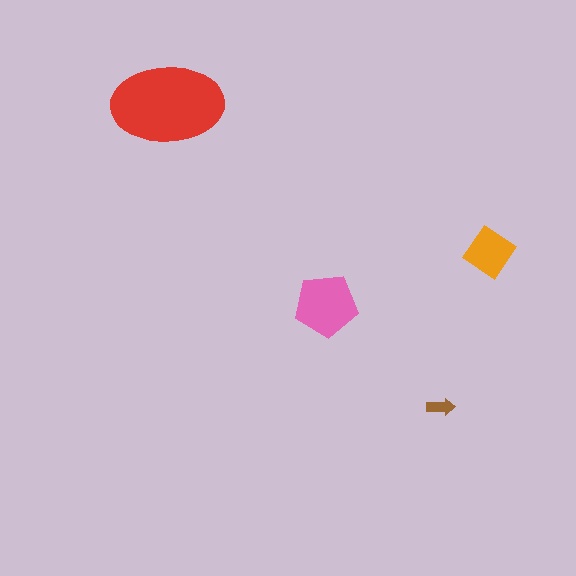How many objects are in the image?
There are 4 objects in the image.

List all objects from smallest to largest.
The brown arrow, the orange diamond, the pink pentagon, the red ellipse.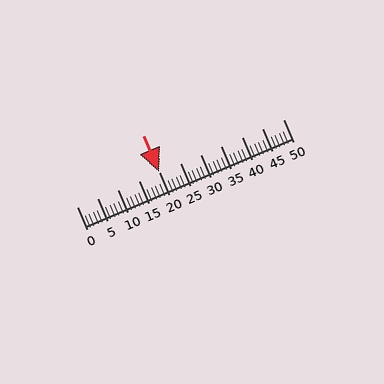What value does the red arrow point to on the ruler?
The red arrow points to approximately 20.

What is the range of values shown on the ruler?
The ruler shows values from 0 to 50.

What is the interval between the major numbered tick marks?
The major tick marks are spaced 5 units apart.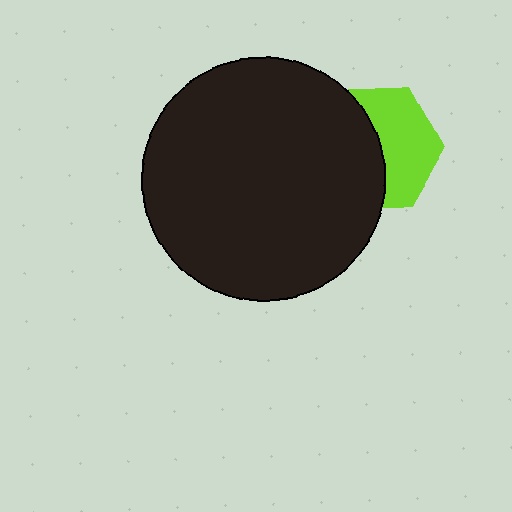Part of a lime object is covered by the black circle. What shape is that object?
It is a hexagon.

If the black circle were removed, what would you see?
You would see the complete lime hexagon.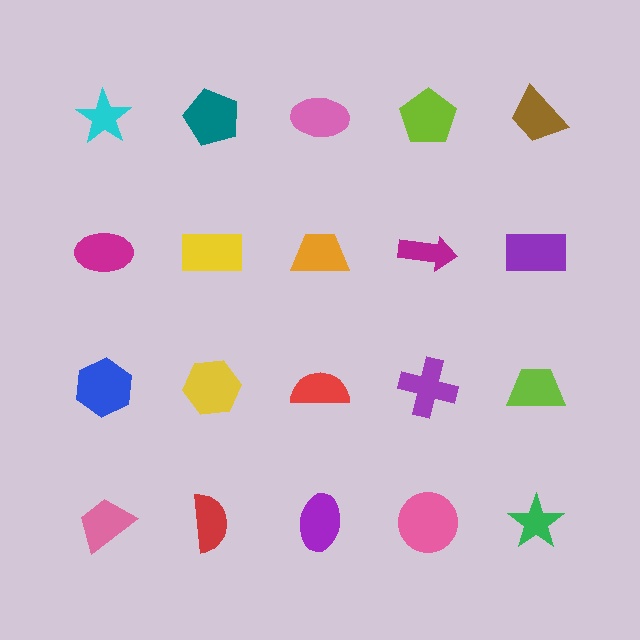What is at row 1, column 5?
A brown trapezoid.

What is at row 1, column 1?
A cyan star.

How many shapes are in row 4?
5 shapes.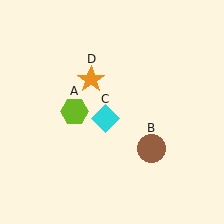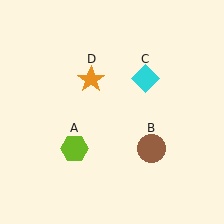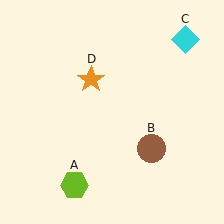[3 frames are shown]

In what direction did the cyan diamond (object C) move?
The cyan diamond (object C) moved up and to the right.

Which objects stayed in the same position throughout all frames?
Brown circle (object B) and orange star (object D) remained stationary.